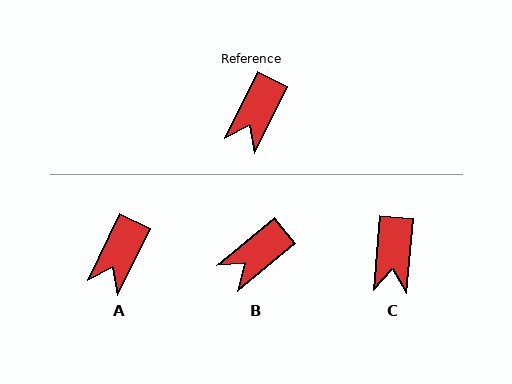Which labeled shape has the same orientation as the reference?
A.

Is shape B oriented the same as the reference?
No, it is off by about 25 degrees.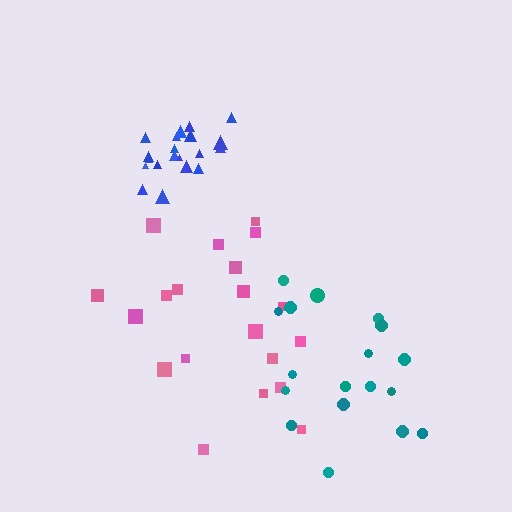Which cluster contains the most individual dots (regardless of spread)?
Pink (20).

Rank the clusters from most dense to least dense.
blue, teal, pink.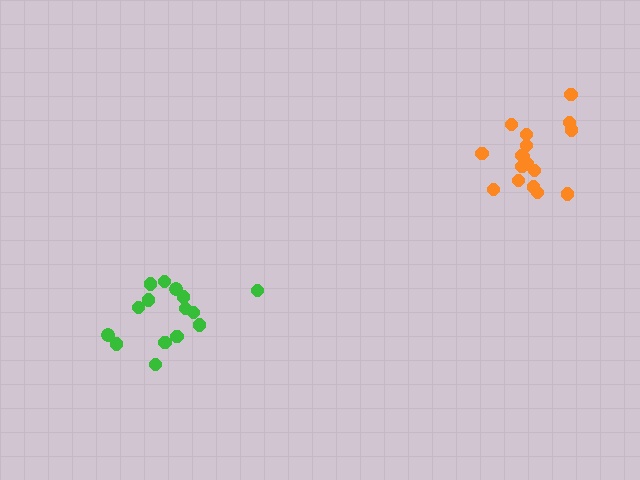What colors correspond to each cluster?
The clusters are colored: orange, green.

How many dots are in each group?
Group 1: 17 dots, Group 2: 15 dots (32 total).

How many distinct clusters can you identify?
There are 2 distinct clusters.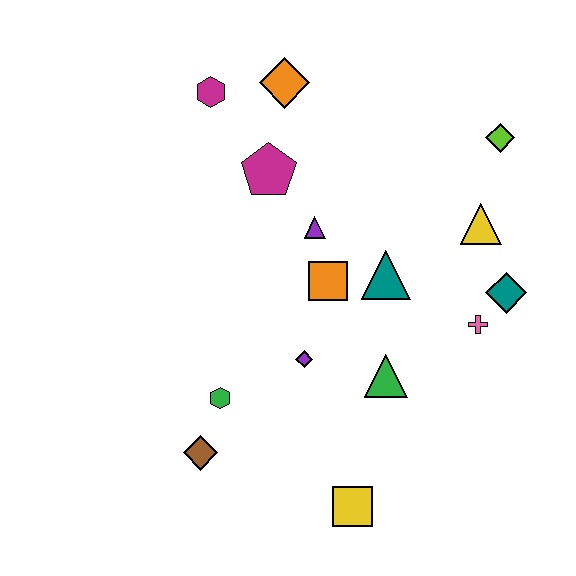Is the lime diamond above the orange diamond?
No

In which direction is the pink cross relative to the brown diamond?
The pink cross is to the right of the brown diamond.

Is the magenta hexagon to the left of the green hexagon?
Yes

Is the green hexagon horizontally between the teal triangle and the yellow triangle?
No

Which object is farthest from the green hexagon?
The lime diamond is farthest from the green hexagon.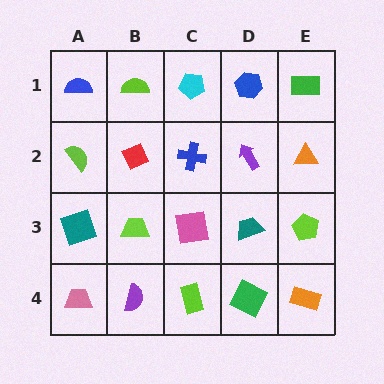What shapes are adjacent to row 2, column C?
A cyan pentagon (row 1, column C), a pink square (row 3, column C), a red diamond (row 2, column B), a purple arrow (row 2, column D).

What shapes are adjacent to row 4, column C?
A pink square (row 3, column C), a purple semicircle (row 4, column B), a green square (row 4, column D).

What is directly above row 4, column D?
A teal trapezoid.